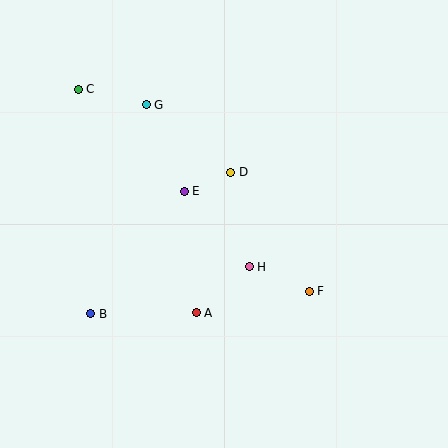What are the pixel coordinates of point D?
Point D is at (231, 172).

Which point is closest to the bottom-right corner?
Point F is closest to the bottom-right corner.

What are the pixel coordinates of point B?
Point B is at (91, 314).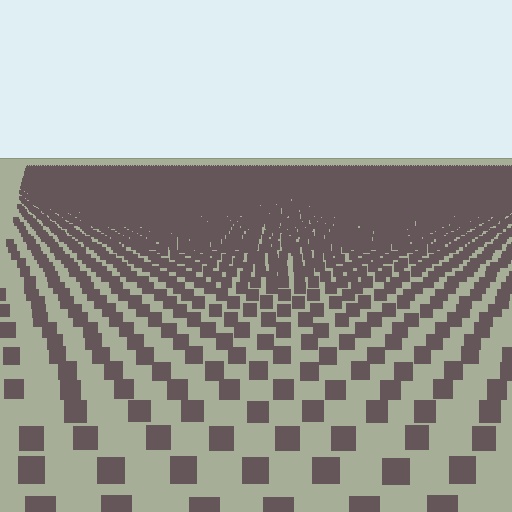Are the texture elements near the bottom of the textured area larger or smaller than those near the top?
Larger. Near the bottom, elements are closer to the viewer and appear at a bigger on-screen size.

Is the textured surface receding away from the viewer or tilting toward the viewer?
The surface is receding away from the viewer. Texture elements get smaller and denser toward the top.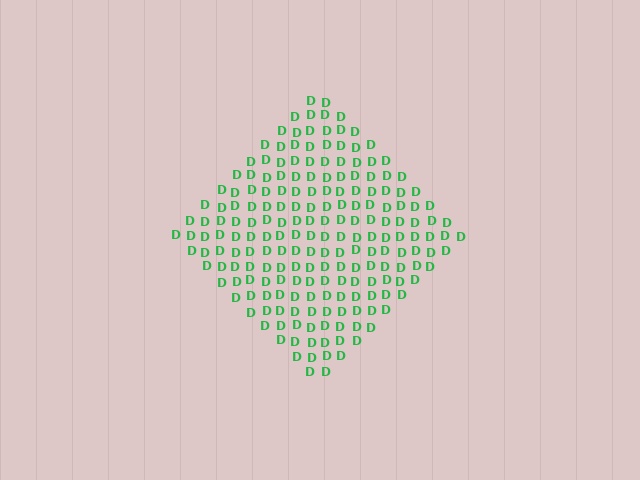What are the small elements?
The small elements are letter D's.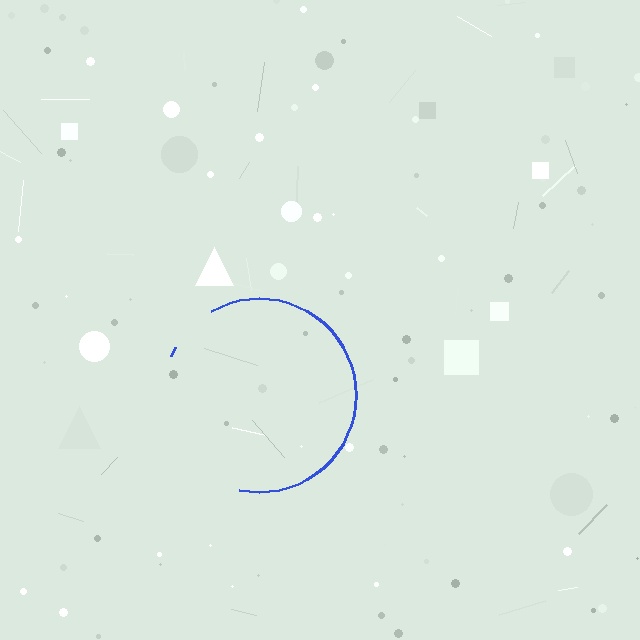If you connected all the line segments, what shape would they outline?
They would outline a circle.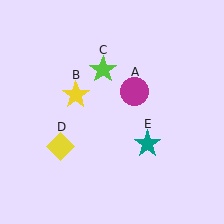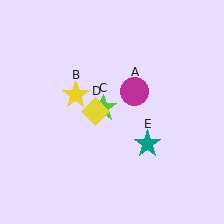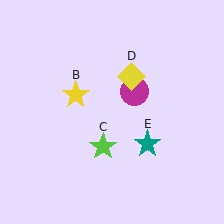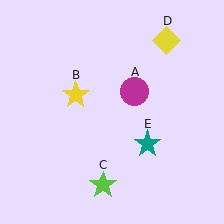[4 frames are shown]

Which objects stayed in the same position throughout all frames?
Magenta circle (object A) and yellow star (object B) and teal star (object E) remained stationary.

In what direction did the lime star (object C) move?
The lime star (object C) moved down.